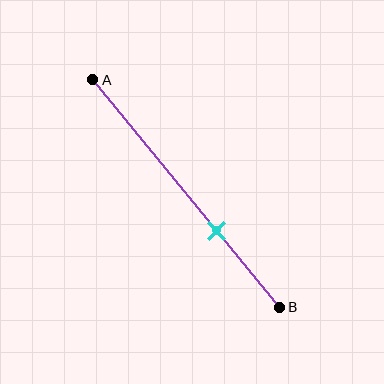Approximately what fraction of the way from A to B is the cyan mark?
The cyan mark is approximately 65% of the way from A to B.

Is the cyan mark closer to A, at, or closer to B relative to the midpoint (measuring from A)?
The cyan mark is closer to point B than the midpoint of segment AB.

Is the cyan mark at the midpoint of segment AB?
No, the mark is at about 65% from A, not at the 50% midpoint.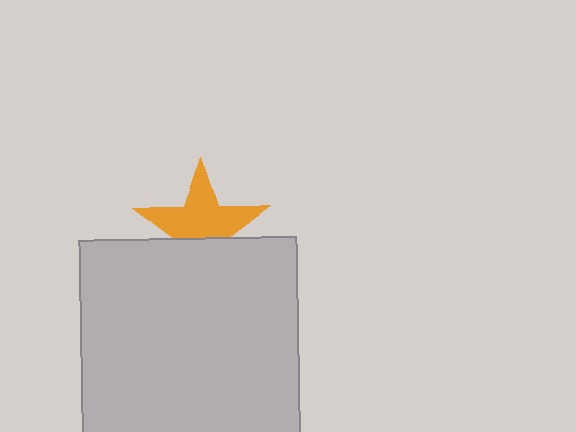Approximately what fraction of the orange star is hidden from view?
Roughly 39% of the orange star is hidden behind the light gray square.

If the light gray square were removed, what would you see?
You would see the complete orange star.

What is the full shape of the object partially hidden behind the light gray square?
The partially hidden object is an orange star.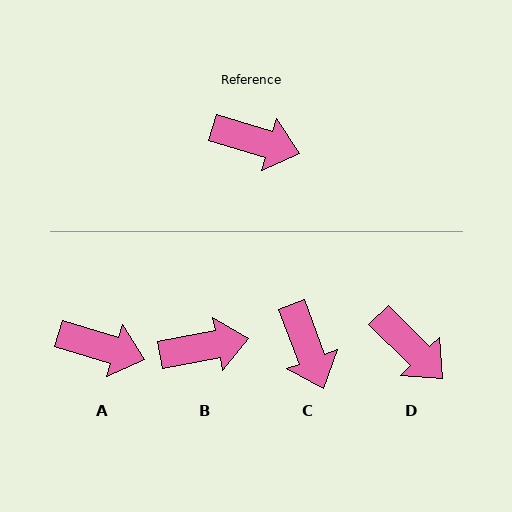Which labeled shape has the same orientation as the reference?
A.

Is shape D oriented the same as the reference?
No, it is off by about 28 degrees.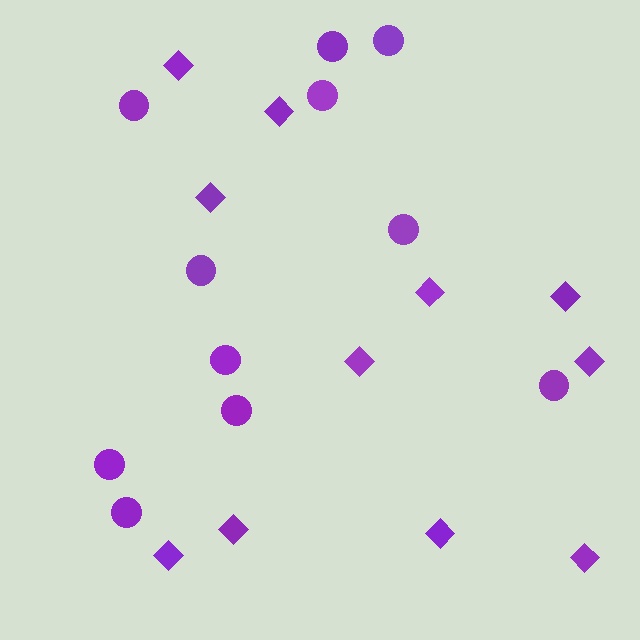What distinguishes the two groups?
There are 2 groups: one group of circles (11) and one group of diamonds (11).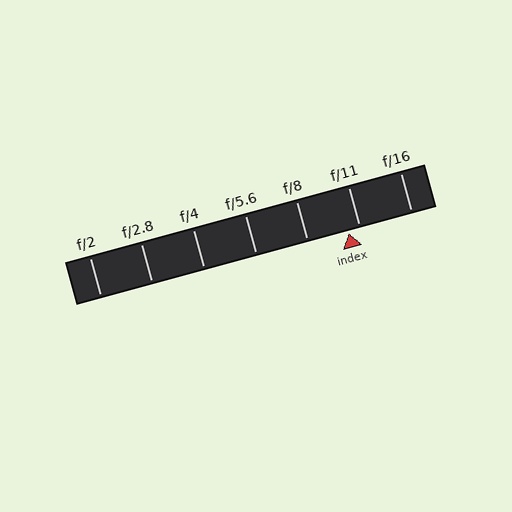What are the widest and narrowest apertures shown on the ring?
The widest aperture shown is f/2 and the narrowest is f/16.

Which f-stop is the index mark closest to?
The index mark is closest to f/11.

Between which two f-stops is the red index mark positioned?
The index mark is between f/8 and f/11.